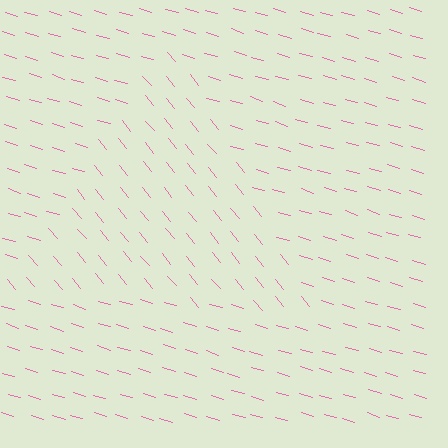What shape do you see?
I see a triangle.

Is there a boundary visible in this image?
Yes, there is a texture boundary formed by a change in line orientation.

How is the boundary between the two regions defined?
The boundary is defined purely by a change in line orientation (approximately 34 degrees difference). All lines are the same color and thickness.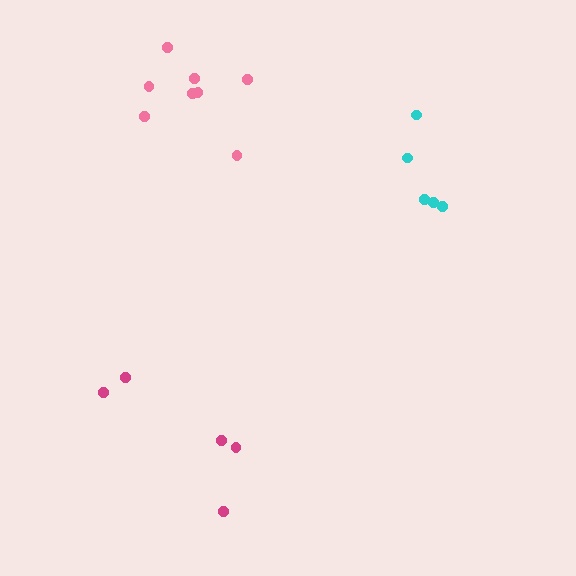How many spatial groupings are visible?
There are 3 spatial groupings.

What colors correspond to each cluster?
The clusters are colored: pink, magenta, cyan.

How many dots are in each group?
Group 1: 8 dots, Group 2: 5 dots, Group 3: 5 dots (18 total).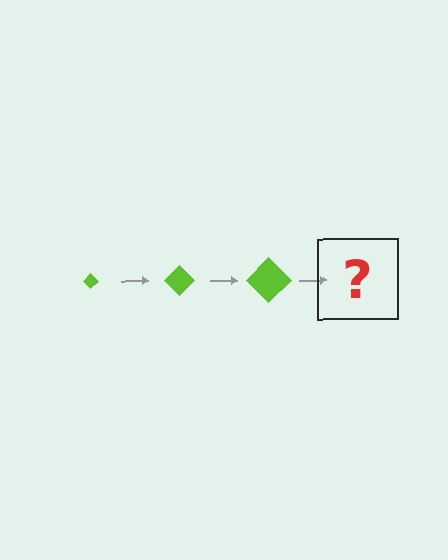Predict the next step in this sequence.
The next step is a lime diamond, larger than the previous one.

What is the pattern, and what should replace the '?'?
The pattern is that the diamond gets progressively larger each step. The '?' should be a lime diamond, larger than the previous one.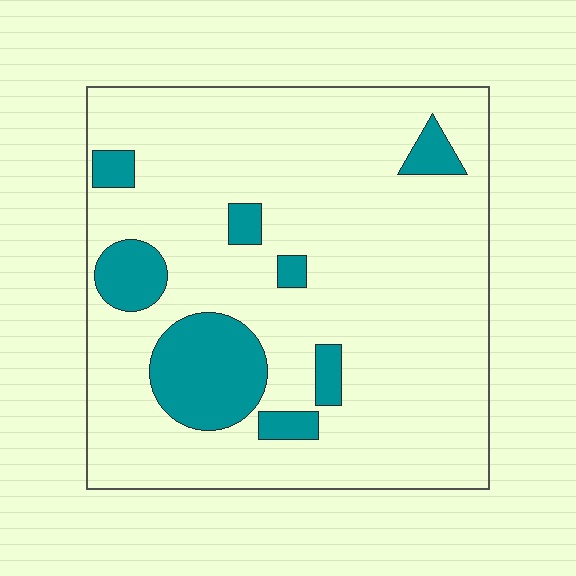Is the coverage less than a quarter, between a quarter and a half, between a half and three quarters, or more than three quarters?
Less than a quarter.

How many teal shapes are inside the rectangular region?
8.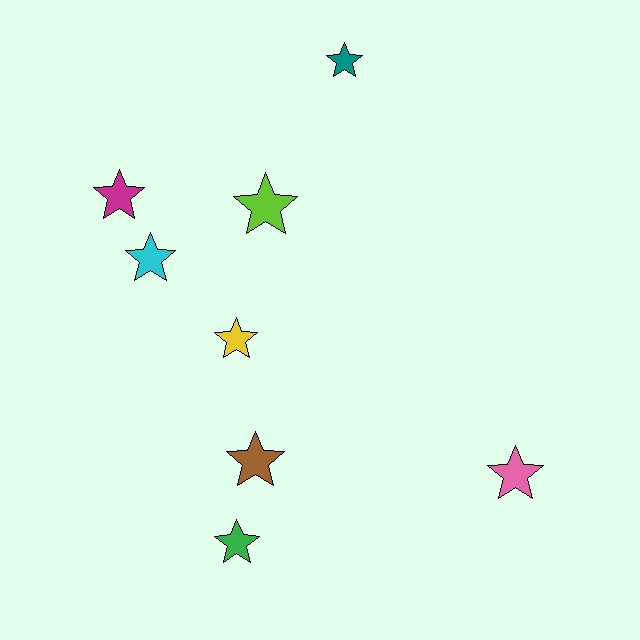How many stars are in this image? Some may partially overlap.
There are 8 stars.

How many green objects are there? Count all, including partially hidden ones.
There is 1 green object.